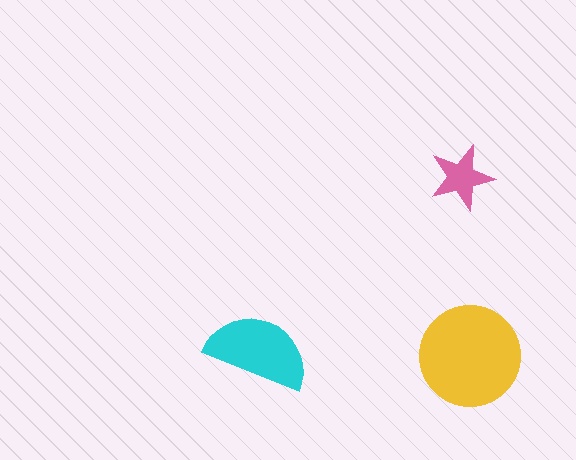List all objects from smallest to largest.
The pink star, the cyan semicircle, the yellow circle.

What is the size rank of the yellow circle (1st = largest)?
1st.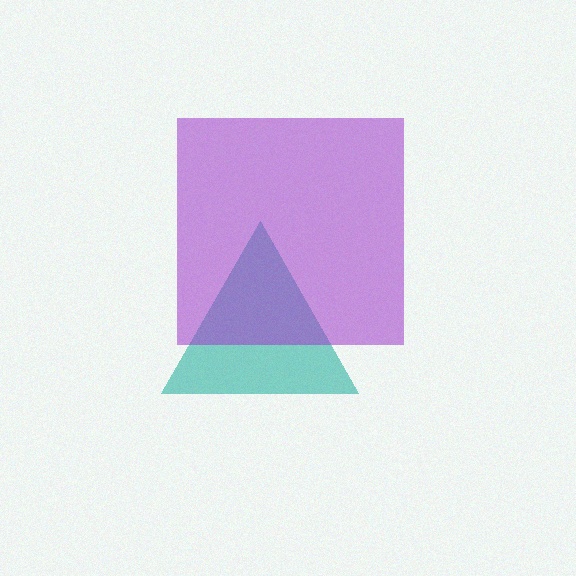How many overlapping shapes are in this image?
There are 2 overlapping shapes in the image.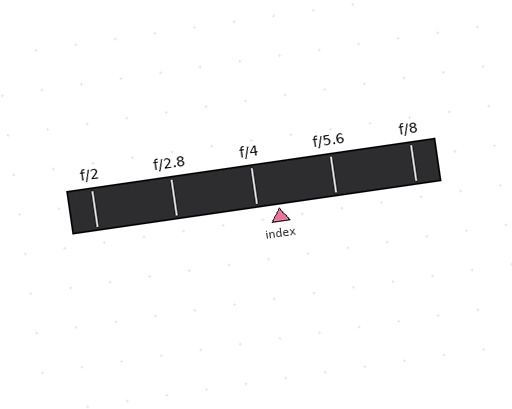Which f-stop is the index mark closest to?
The index mark is closest to f/4.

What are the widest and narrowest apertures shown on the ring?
The widest aperture shown is f/2 and the narrowest is f/8.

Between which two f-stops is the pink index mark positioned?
The index mark is between f/4 and f/5.6.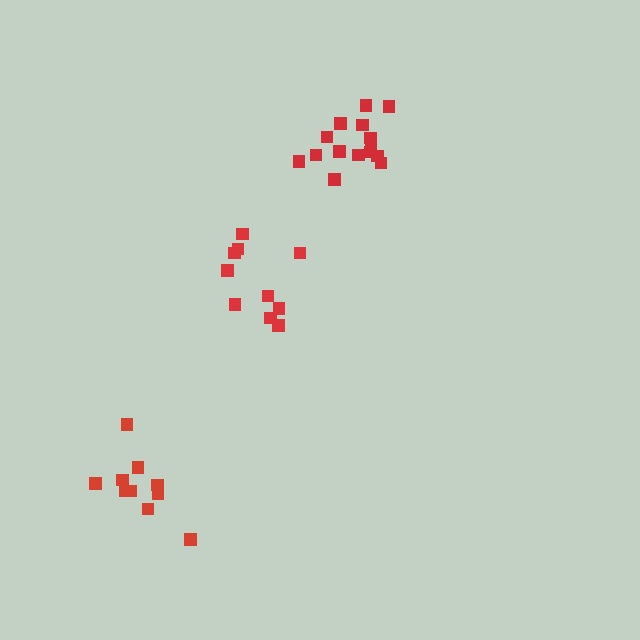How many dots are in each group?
Group 1: 15 dots, Group 2: 10 dots, Group 3: 10 dots (35 total).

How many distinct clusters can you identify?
There are 3 distinct clusters.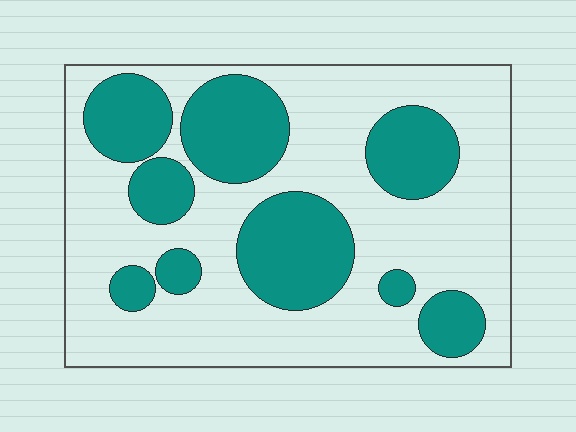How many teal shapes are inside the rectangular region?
9.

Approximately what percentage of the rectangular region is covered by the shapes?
Approximately 35%.